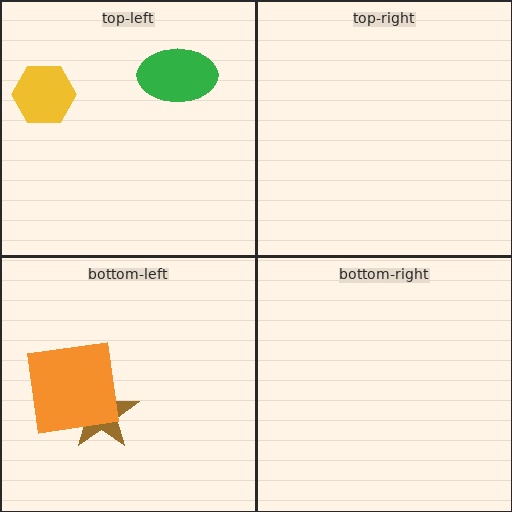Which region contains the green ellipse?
The top-left region.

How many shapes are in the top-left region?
2.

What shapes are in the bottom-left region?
The brown star, the orange square.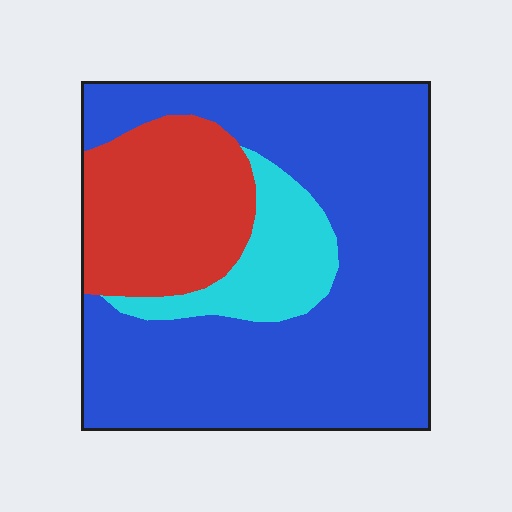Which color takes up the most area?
Blue, at roughly 65%.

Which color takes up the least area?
Cyan, at roughly 10%.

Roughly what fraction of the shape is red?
Red takes up about one fifth (1/5) of the shape.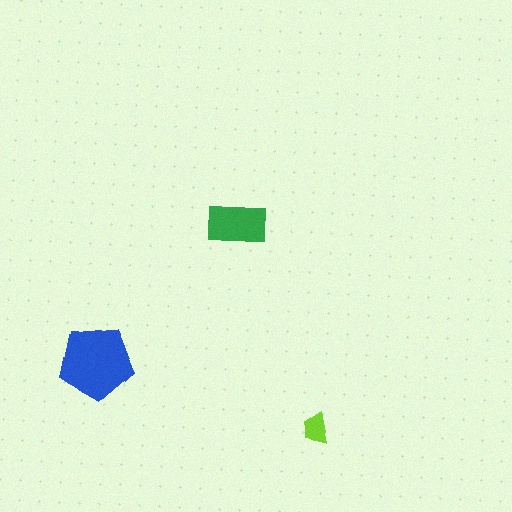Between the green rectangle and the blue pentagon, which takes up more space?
The blue pentagon.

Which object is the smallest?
The lime trapezoid.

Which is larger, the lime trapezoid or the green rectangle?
The green rectangle.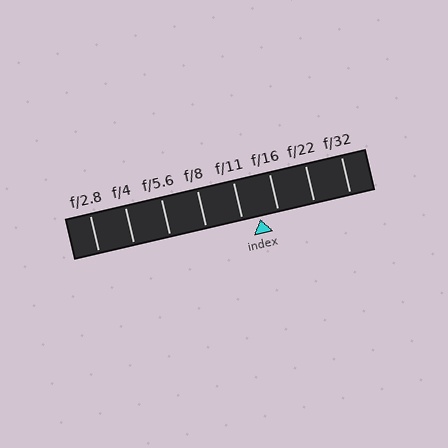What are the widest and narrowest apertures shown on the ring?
The widest aperture shown is f/2.8 and the narrowest is f/32.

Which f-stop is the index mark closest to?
The index mark is closest to f/11.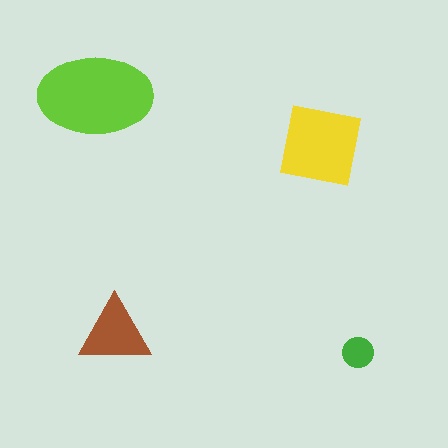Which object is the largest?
The lime ellipse.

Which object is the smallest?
The green circle.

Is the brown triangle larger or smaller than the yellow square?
Smaller.